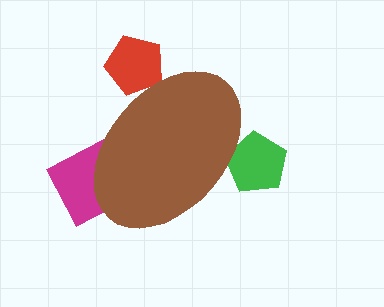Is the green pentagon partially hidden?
Yes, the green pentagon is partially hidden behind the brown ellipse.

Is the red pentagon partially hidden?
Yes, the red pentagon is partially hidden behind the brown ellipse.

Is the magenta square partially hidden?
Yes, the magenta square is partially hidden behind the brown ellipse.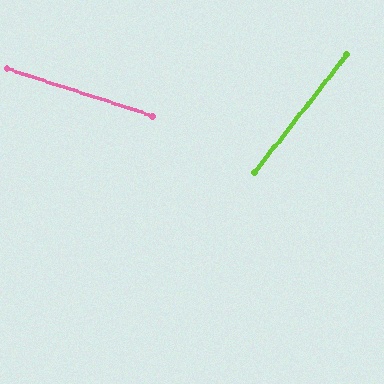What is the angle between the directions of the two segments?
Approximately 70 degrees.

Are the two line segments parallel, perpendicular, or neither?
Neither parallel nor perpendicular — they differ by about 70°.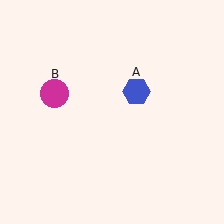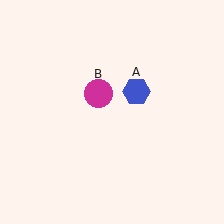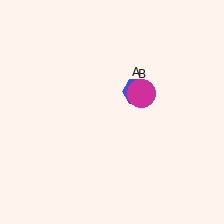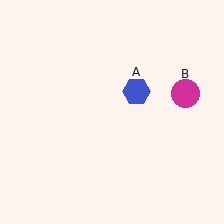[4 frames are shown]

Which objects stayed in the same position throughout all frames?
Blue hexagon (object A) remained stationary.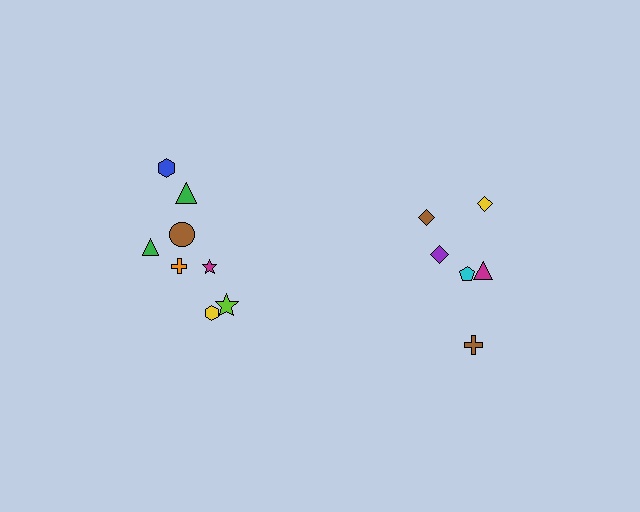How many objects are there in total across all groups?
There are 14 objects.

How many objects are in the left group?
There are 8 objects.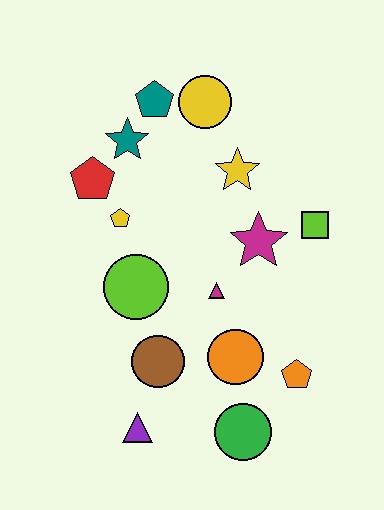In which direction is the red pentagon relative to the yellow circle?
The red pentagon is to the left of the yellow circle.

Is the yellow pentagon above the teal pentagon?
No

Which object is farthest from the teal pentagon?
The green circle is farthest from the teal pentagon.